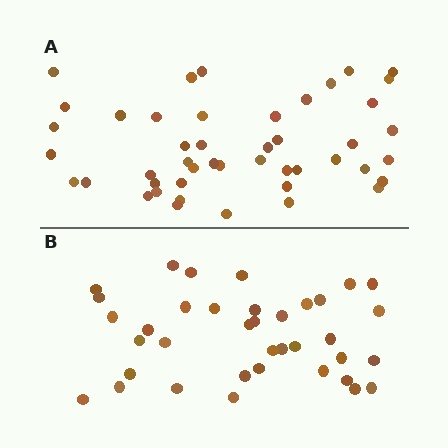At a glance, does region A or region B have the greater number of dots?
Region A (the top region) has more dots.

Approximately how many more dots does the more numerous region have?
Region A has roughly 8 or so more dots than region B.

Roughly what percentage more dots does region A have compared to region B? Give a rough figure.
About 25% more.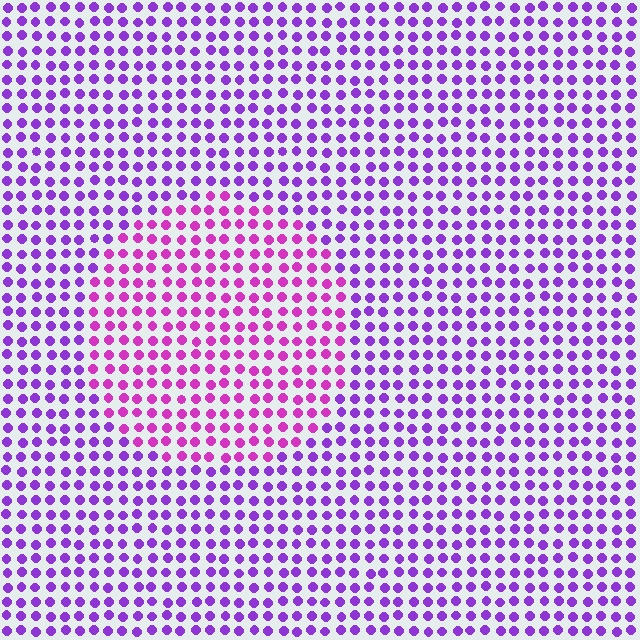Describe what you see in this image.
The image is filled with small purple elements in a uniform arrangement. A circle-shaped region is visible where the elements are tinted to a slightly different hue, forming a subtle color boundary.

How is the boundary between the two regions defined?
The boundary is defined purely by a slight shift in hue (about 33 degrees). Spacing, size, and orientation are identical on both sides.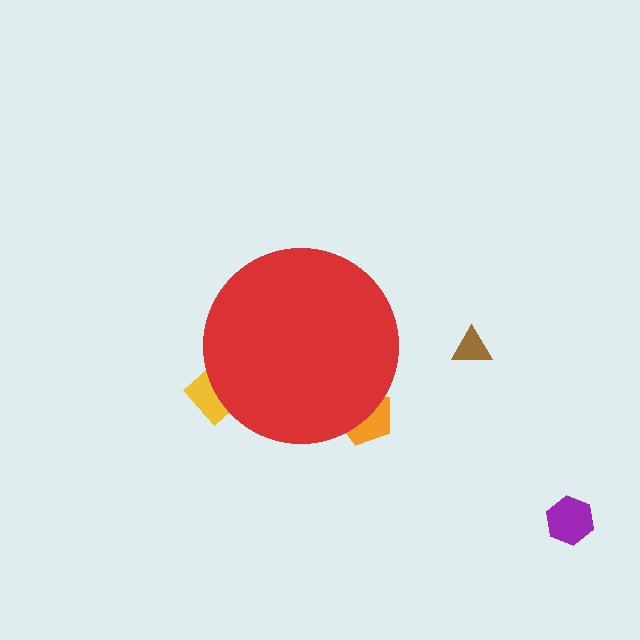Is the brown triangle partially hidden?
No, the brown triangle is fully visible.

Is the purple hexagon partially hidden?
No, the purple hexagon is fully visible.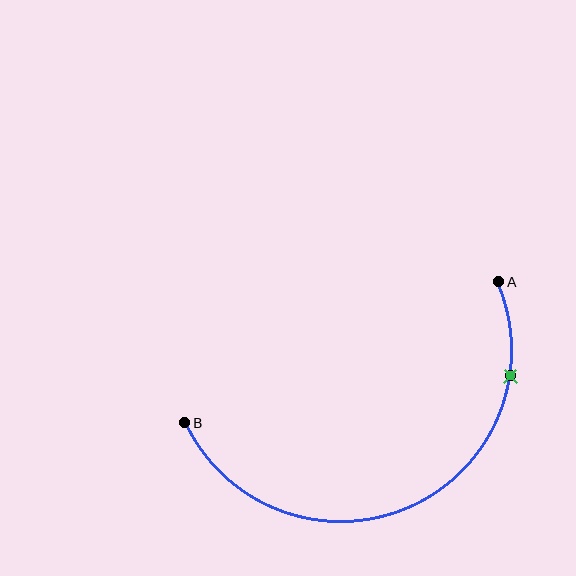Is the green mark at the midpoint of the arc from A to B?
No. The green mark lies on the arc but is closer to endpoint A. The arc midpoint would be at the point on the curve equidistant along the arc from both A and B.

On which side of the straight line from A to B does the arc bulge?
The arc bulges below the straight line connecting A and B.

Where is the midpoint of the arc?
The arc midpoint is the point on the curve farthest from the straight line joining A and B. It sits below that line.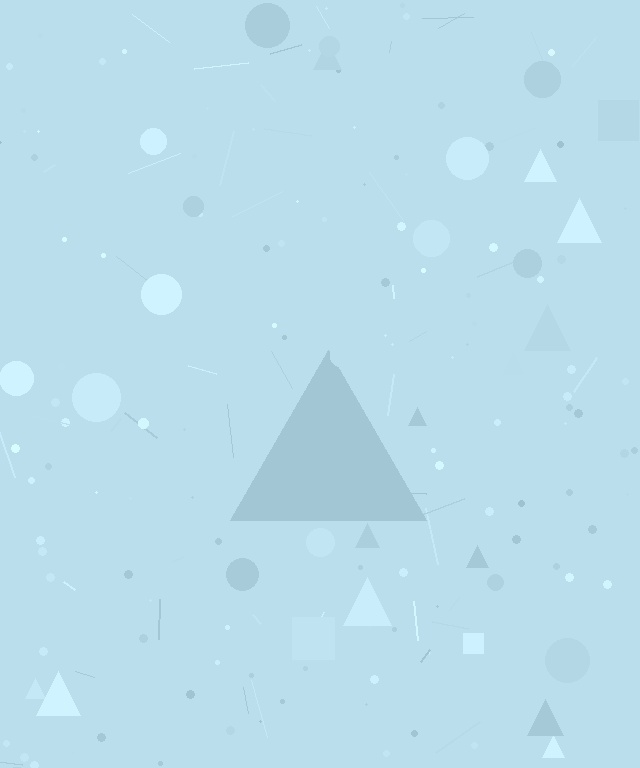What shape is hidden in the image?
A triangle is hidden in the image.